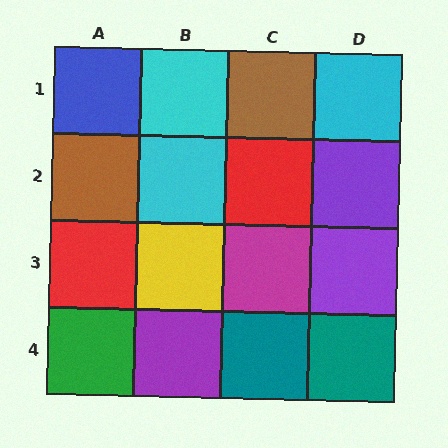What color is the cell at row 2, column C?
Red.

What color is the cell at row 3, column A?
Red.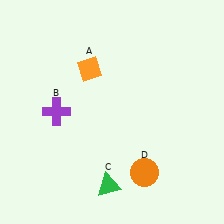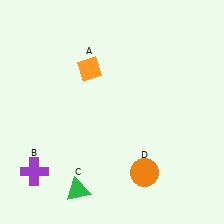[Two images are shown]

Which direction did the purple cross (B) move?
The purple cross (B) moved down.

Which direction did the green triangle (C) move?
The green triangle (C) moved left.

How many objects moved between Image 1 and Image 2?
2 objects moved between the two images.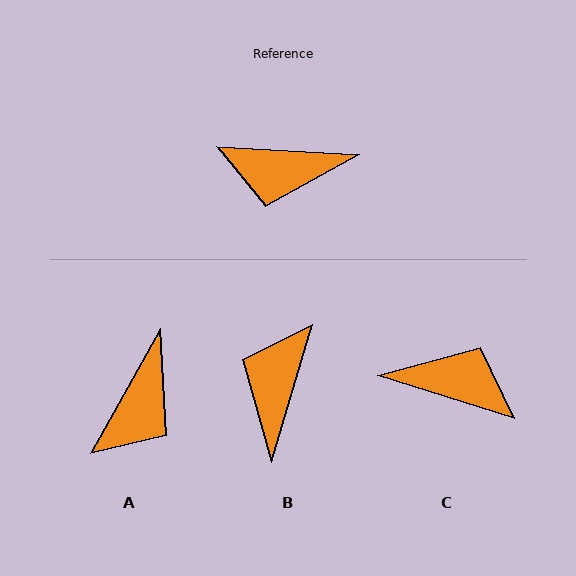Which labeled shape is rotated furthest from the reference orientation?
C, about 166 degrees away.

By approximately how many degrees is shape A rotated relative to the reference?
Approximately 64 degrees counter-clockwise.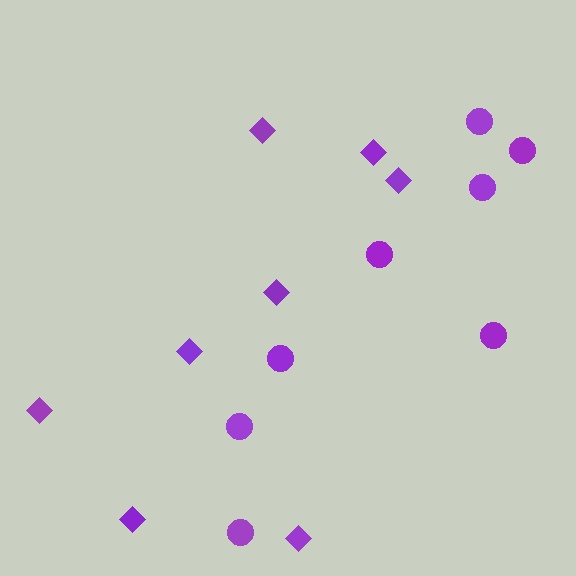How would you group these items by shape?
There are 2 groups: one group of diamonds (8) and one group of circles (8).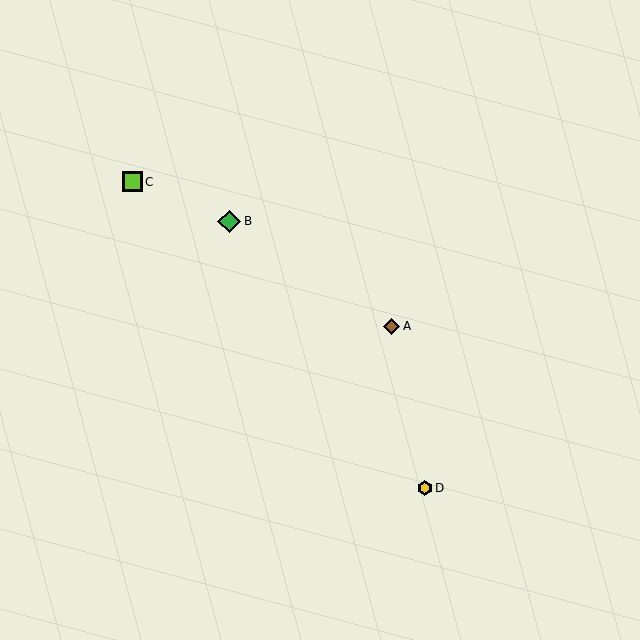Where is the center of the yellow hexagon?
The center of the yellow hexagon is at (425, 488).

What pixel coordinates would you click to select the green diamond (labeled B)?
Click at (229, 221) to select the green diamond B.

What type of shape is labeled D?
Shape D is a yellow hexagon.